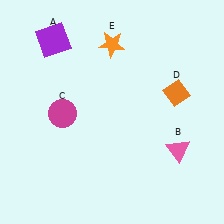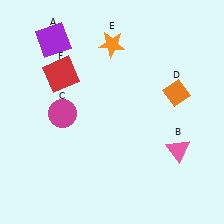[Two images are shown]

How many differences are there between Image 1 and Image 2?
There is 1 difference between the two images.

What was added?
A red square (F) was added in Image 2.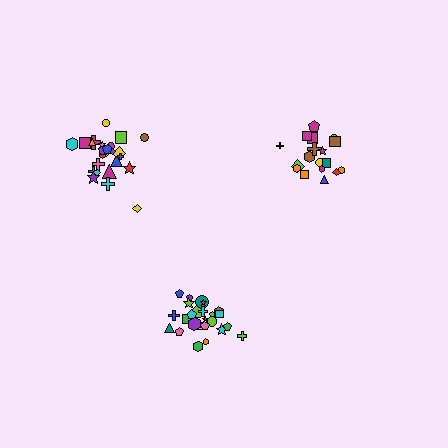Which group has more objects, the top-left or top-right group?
The top-left group.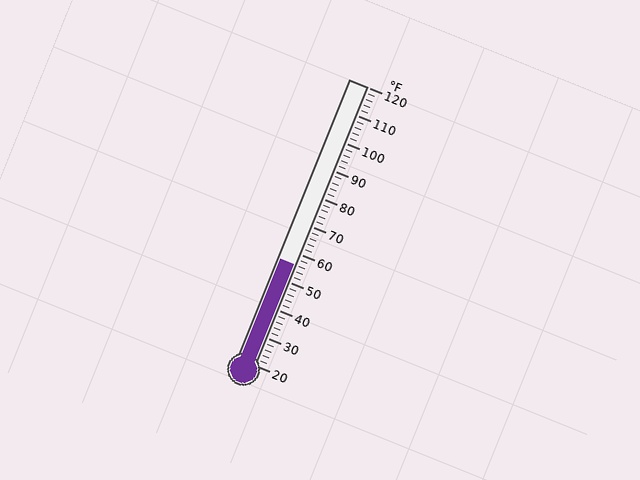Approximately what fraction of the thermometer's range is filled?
The thermometer is filled to approximately 35% of its range.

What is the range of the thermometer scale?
The thermometer scale ranges from 20°F to 120°F.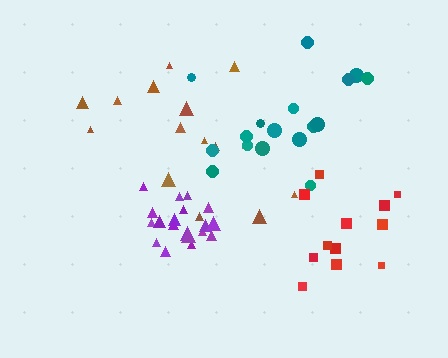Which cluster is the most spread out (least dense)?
Brown.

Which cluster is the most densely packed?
Purple.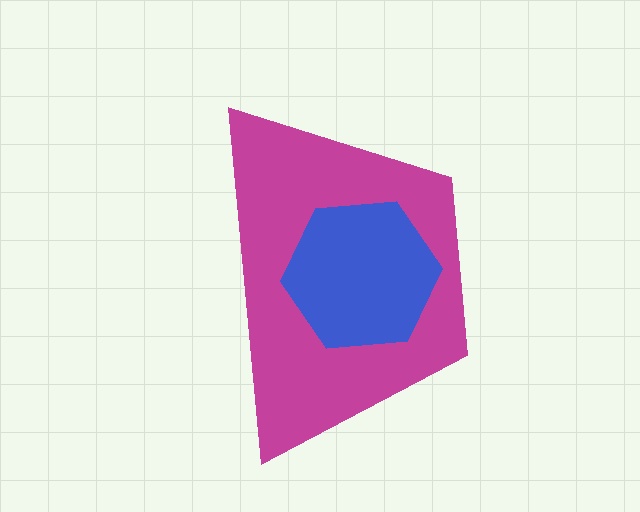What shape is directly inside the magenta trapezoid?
The blue hexagon.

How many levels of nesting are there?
2.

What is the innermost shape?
The blue hexagon.